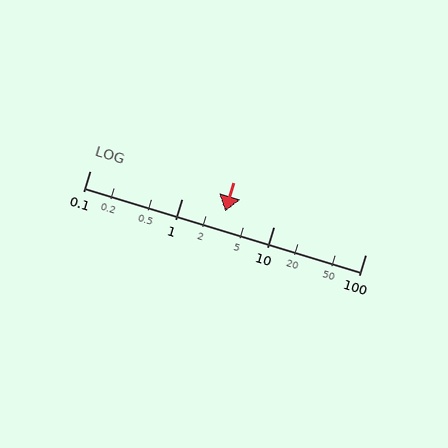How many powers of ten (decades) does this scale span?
The scale spans 3 decades, from 0.1 to 100.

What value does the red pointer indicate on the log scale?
The pointer indicates approximately 3.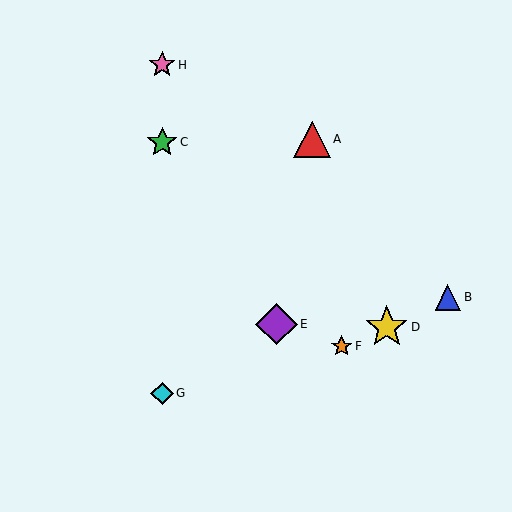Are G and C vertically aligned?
Yes, both are at x≈162.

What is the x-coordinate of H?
Object H is at x≈162.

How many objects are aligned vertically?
3 objects (C, G, H) are aligned vertically.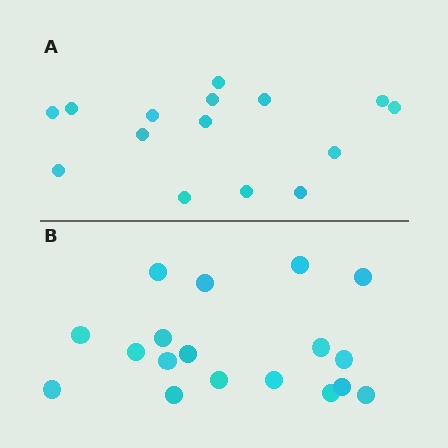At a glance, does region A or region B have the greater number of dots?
Region B (the bottom region) has more dots.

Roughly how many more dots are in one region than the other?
Region B has just a few more — roughly 2 or 3 more dots than region A.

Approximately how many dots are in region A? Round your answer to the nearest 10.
About 20 dots. (The exact count is 15, which rounds to 20.)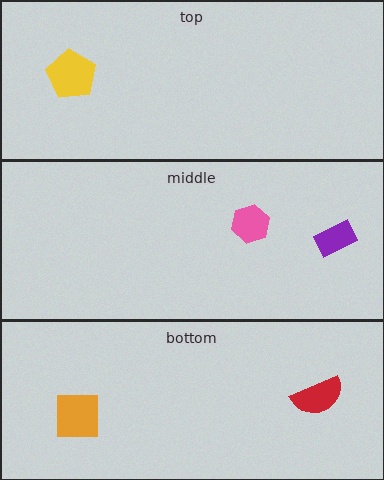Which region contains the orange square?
The bottom region.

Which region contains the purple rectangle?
The middle region.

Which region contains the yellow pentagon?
The top region.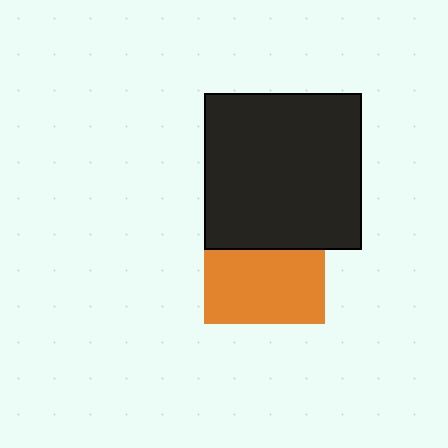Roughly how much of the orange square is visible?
About half of it is visible (roughly 62%).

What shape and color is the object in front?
The object in front is a black square.